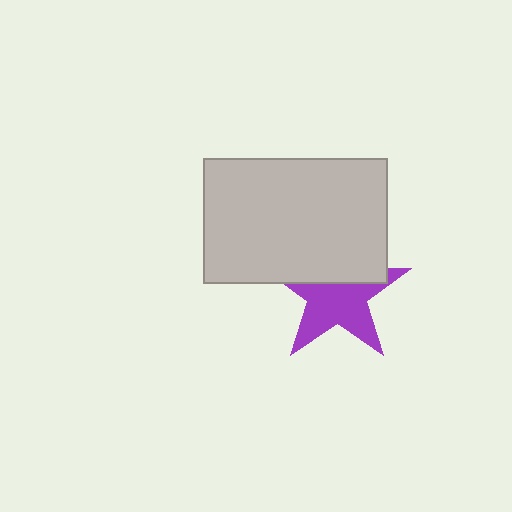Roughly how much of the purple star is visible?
About half of it is visible (roughly 60%).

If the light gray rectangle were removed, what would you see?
You would see the complete purple star.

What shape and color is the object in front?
The object in front is a light gray rectangle.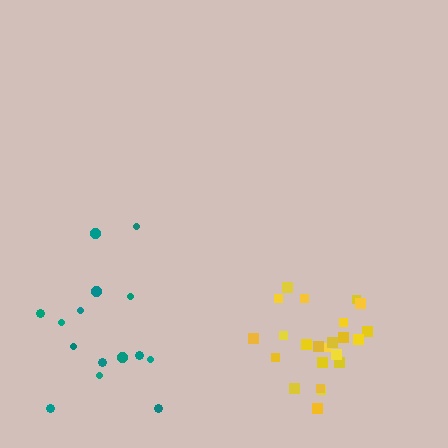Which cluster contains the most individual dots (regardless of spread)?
Yellow (23).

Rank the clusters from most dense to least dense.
yellow, teal.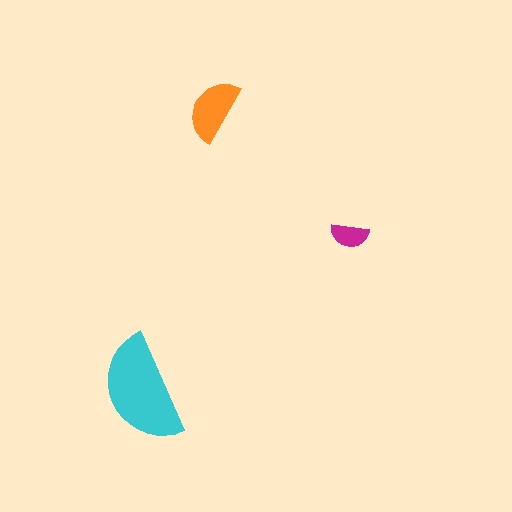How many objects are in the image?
There are 3 objects in the image.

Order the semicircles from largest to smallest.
the cyan one, the orange one, the magenta one.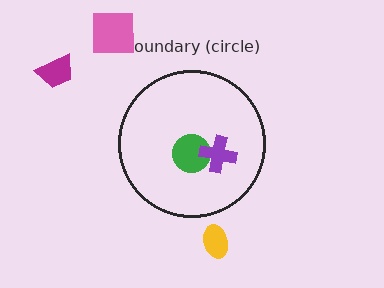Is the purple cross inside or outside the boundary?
Inside.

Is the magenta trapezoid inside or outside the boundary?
Outside.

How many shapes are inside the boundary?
2 inside, 3 outside.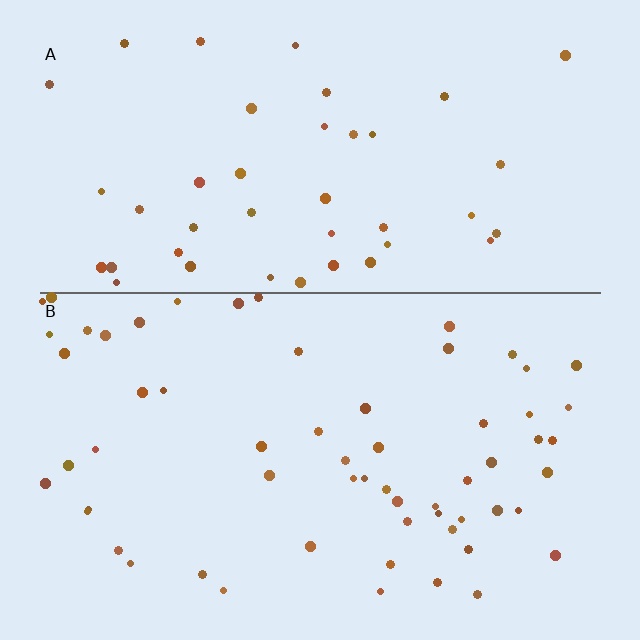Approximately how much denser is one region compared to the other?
Approximately 1.4× — region B over region A.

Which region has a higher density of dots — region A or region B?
B (the bottom).